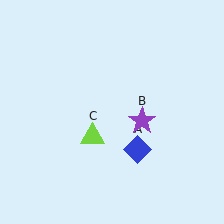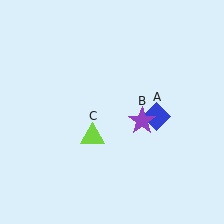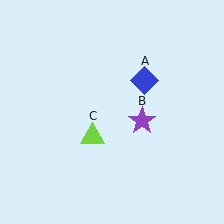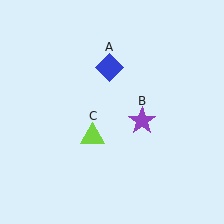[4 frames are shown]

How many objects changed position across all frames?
1 object changed position: blue diamond (object A).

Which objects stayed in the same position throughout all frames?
Purple star (object B) and lime triangle (object C) remained stationary.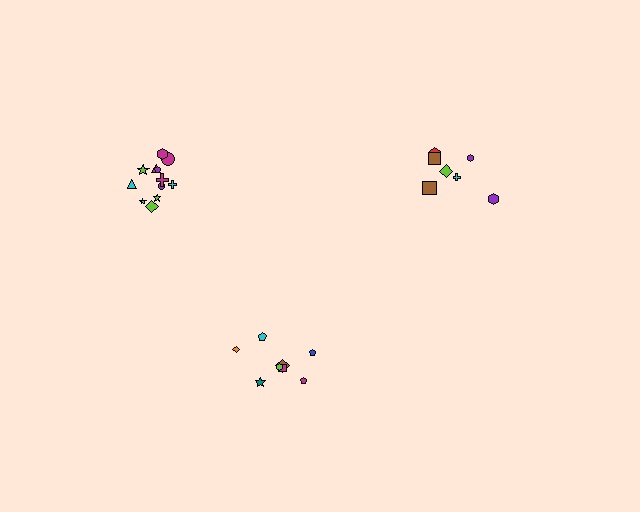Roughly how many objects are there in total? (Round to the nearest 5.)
Roughly 25 objects in total.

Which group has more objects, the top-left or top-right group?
The top-left group.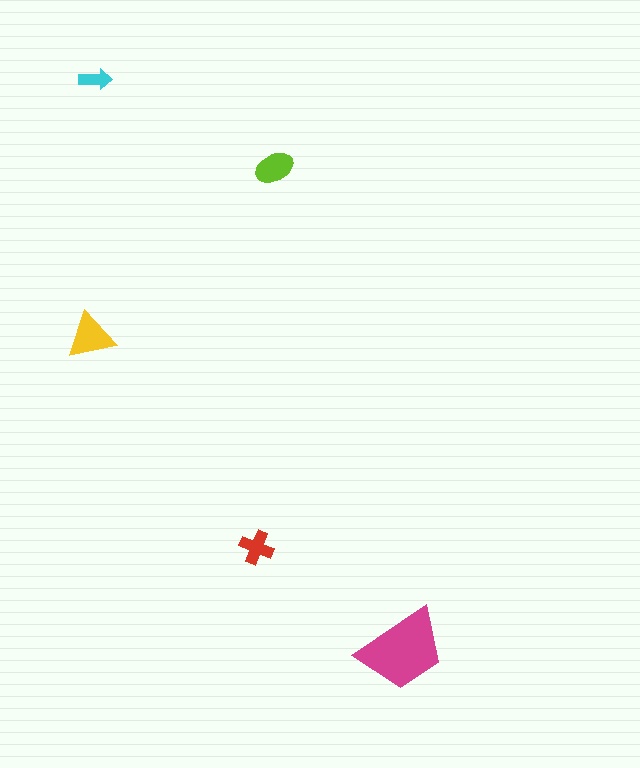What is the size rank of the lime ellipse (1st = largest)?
3rd.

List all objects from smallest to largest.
The cyan arrow, the red cross, the lime ellipse, the yellow triangle, the magenta trapezoid.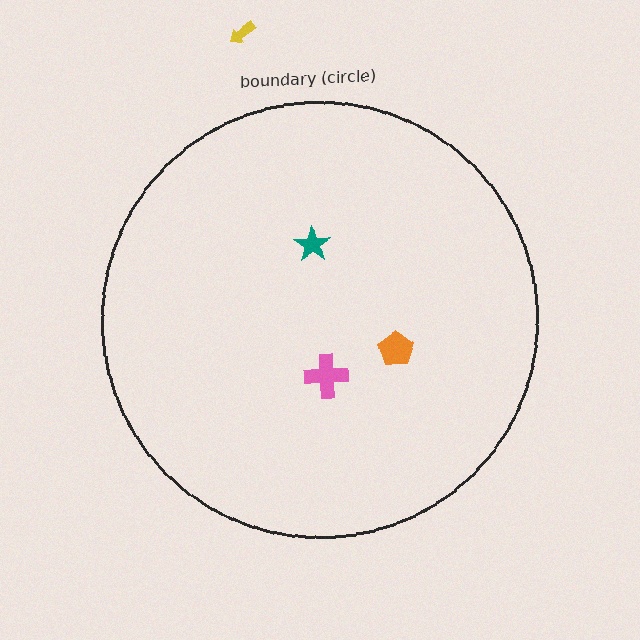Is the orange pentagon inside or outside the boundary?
Inside.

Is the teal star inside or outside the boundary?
Inside.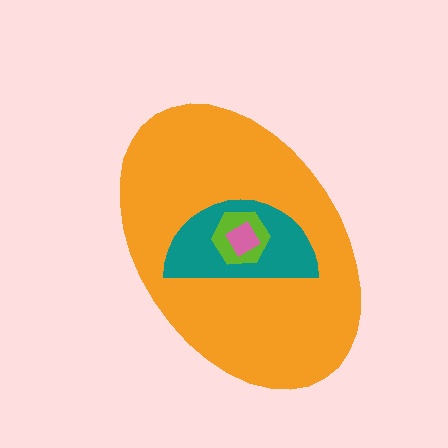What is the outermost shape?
The orange ellipse.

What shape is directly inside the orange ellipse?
The teal semicircle.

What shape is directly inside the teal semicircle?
The lime hexagon.